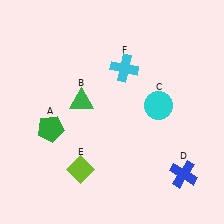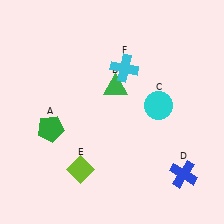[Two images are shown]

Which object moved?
The green triangle (B) moved right.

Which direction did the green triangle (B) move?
The green triangle (B) moved right.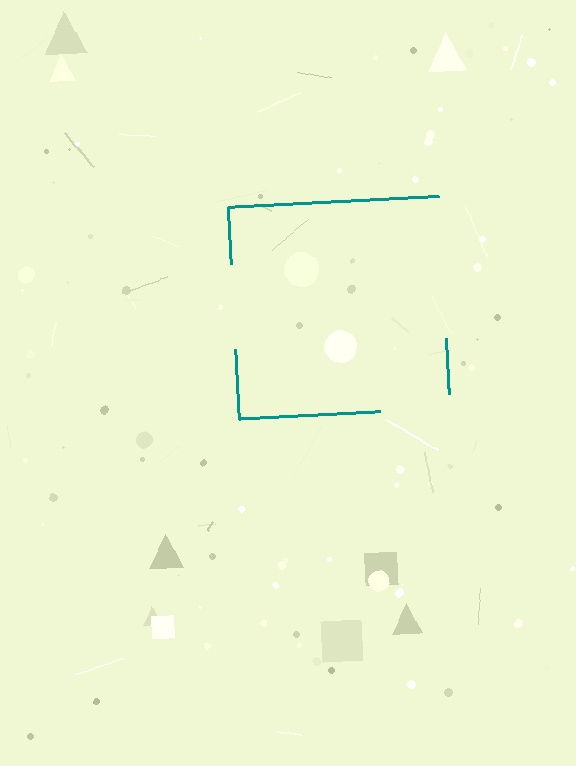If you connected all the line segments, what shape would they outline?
They would outline a square.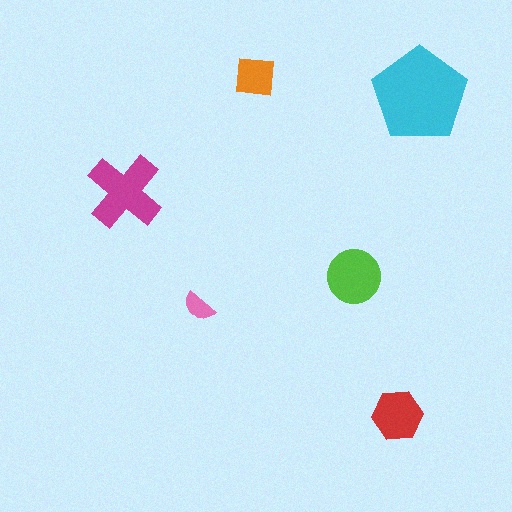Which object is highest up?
The orange square is topmost.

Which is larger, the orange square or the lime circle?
The lime circle.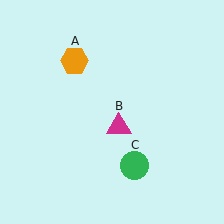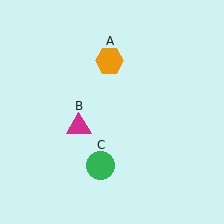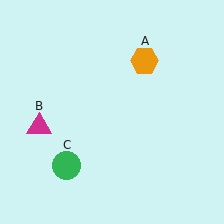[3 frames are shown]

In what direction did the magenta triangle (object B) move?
The magenta triangle (object B) moved left.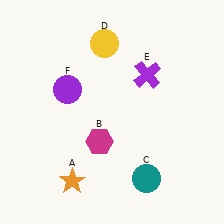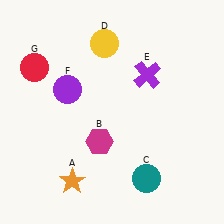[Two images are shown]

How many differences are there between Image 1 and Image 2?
There is 1 difference between the two images.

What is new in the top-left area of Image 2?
A red circle (G) was added in the top-left area of Image 2.